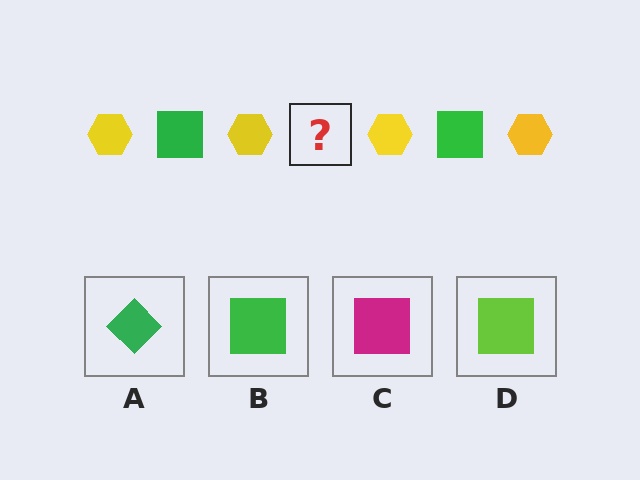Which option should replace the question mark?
Option B.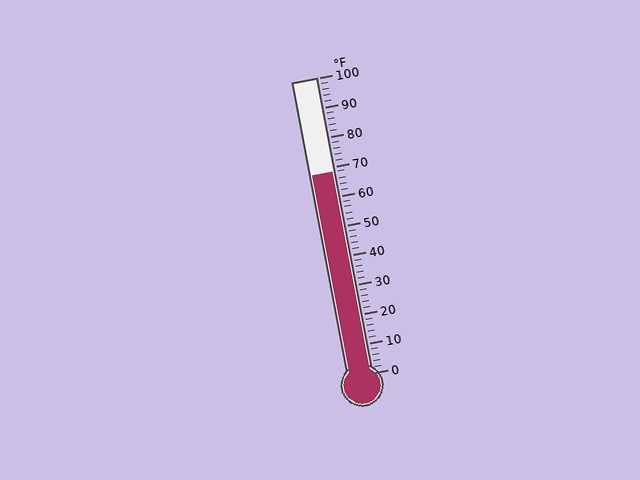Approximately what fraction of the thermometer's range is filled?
The thermometer is filled to approximately 70% of its range.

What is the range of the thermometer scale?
The thermometer scale ranges from 0°F to 100°F.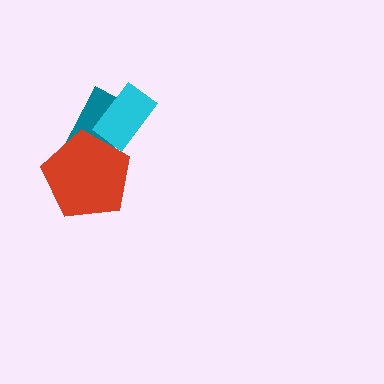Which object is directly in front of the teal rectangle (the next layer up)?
The cyan rectangle is directly in front of the teal rectangle.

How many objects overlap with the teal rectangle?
2 objects overlap with the teal rectangle.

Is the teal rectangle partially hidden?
Yes, it is partially covered by another shape.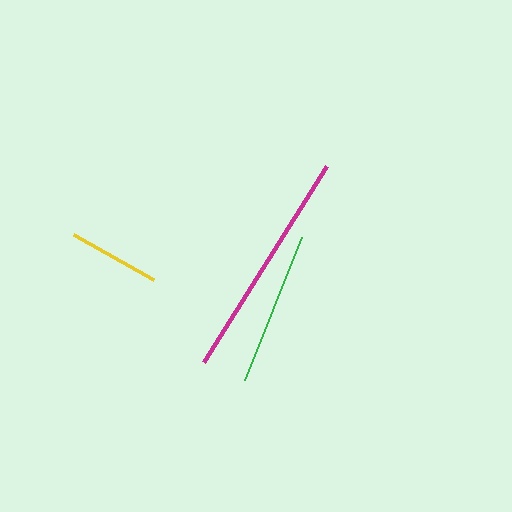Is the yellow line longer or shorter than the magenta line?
The magenta line is longer than the yellow line.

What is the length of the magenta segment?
The magenta segment is approximately 232 pixels long.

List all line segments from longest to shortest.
From longest to shortest: magenta, green, yellow.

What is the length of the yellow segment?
The yellow segment is approximately 91 pixels long.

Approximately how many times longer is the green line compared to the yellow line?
The green line is approximately 1.7 times the length of the yellow line.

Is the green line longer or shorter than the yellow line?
The green line is longer than the yellow line.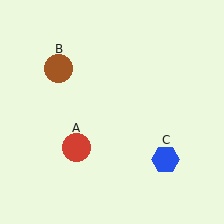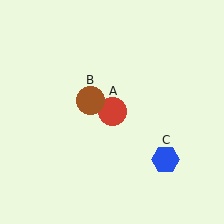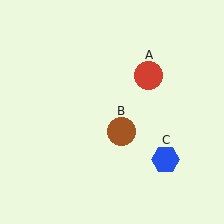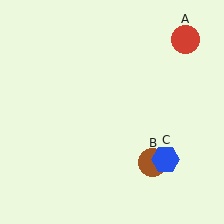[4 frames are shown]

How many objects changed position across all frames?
2 objects changed position: red circle (object A), brown circle (object B).